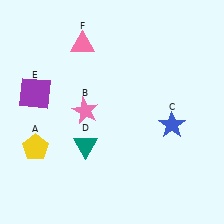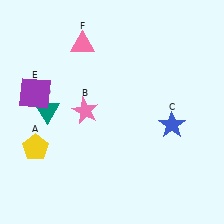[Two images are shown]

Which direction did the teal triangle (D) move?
The teal triangle (D) moved left.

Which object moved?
The teal triangle (D) moved left.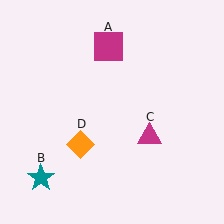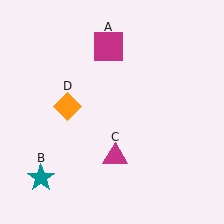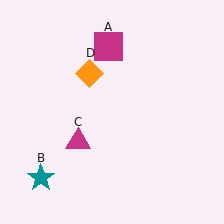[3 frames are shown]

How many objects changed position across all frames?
2 objects changed position: magenta triangle (object C), orange diamond (object D).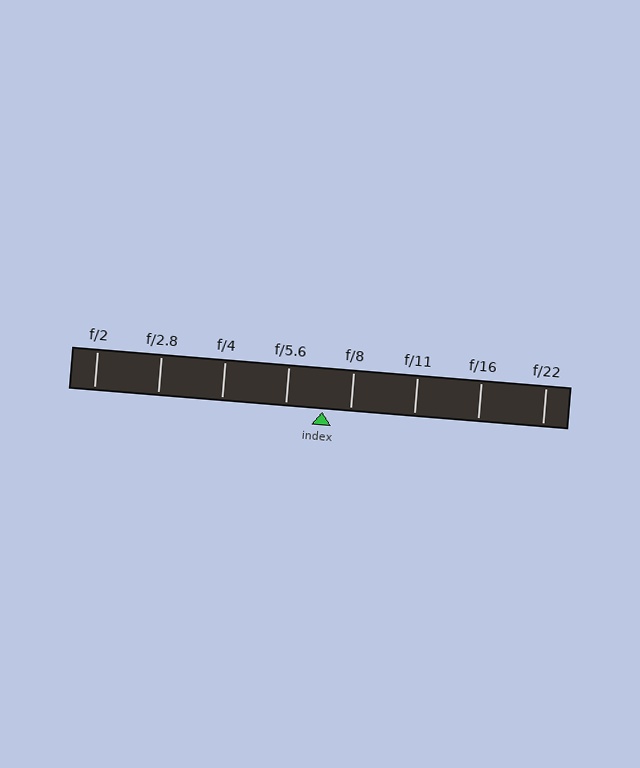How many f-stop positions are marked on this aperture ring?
There are 8 f-stop positions marked.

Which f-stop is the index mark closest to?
The index mark is closest to f/8.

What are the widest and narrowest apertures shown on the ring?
The widest aperture shown is f/2 and the narrowest is f/22.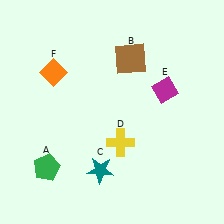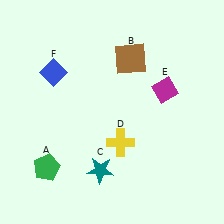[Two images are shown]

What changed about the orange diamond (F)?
In Image 1, F is orange. In Image 2, it changed to blue.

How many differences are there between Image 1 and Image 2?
There is 1 difference between the two images.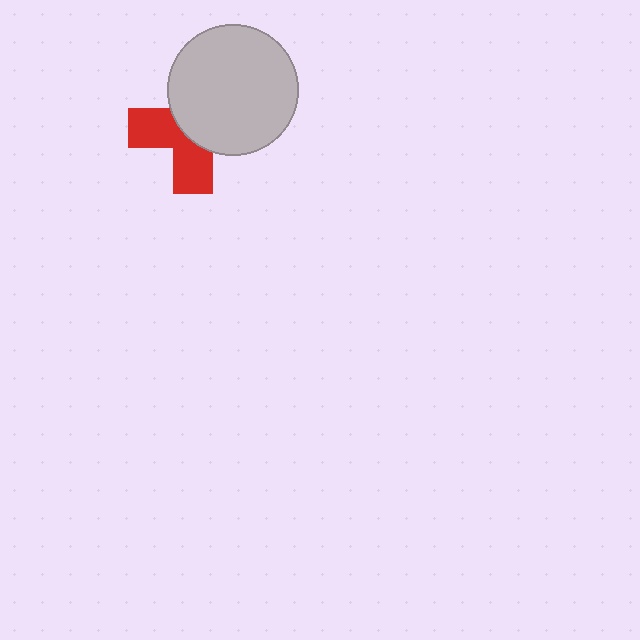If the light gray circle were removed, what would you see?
You would see the complete red cross.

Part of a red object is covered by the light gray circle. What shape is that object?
It is a cross.